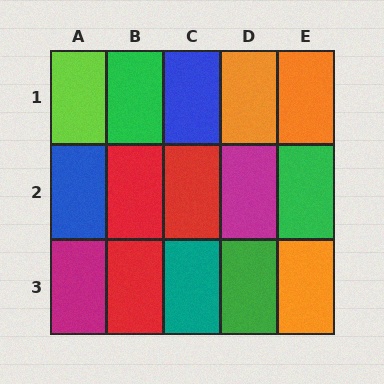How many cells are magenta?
2 cells are magenta.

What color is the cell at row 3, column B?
Red.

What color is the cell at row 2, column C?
Red.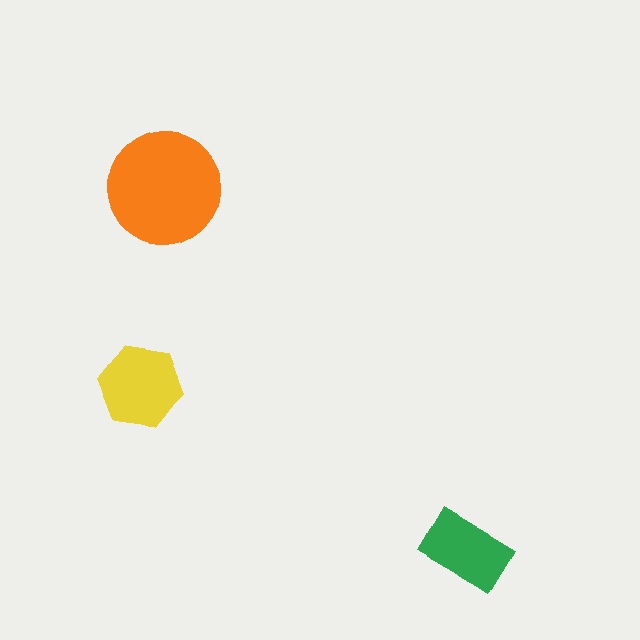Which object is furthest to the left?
The yellow hexagon is leftmost.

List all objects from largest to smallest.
The orange circle, the yellow hexagon, the green rectangle.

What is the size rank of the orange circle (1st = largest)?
1st.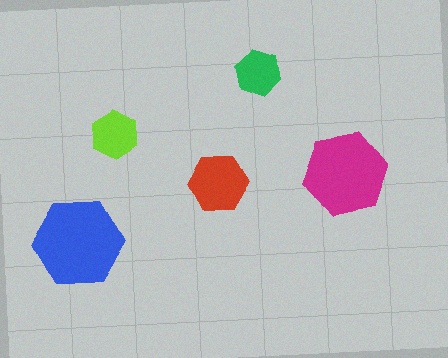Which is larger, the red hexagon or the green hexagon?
The red one.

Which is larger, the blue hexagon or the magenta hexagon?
The blue one.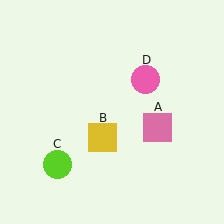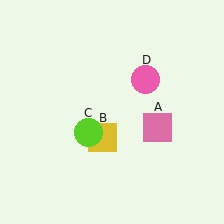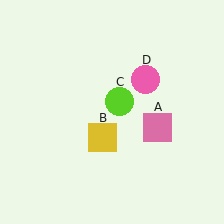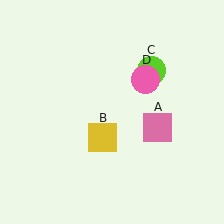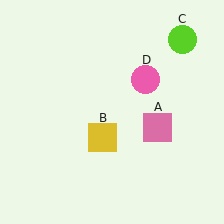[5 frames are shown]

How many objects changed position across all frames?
1 object changed position: lime circle (object C).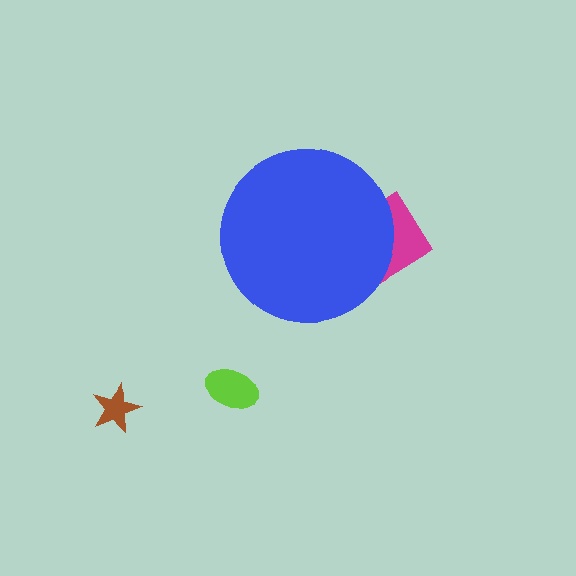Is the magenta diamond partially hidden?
Yes, the magenta diamond is partially hidden behind the blue circle.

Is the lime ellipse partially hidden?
No, the lime ellipse is fully visible.